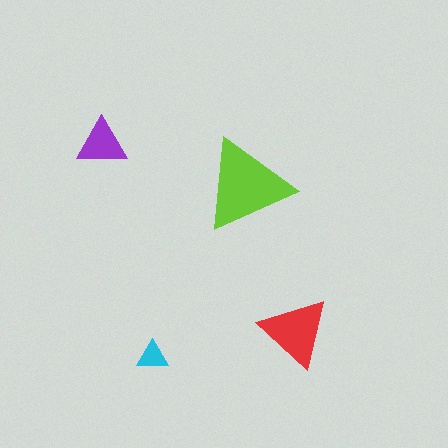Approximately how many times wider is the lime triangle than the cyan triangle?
About 3 times wider.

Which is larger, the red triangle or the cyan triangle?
The red one.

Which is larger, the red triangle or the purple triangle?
The red one.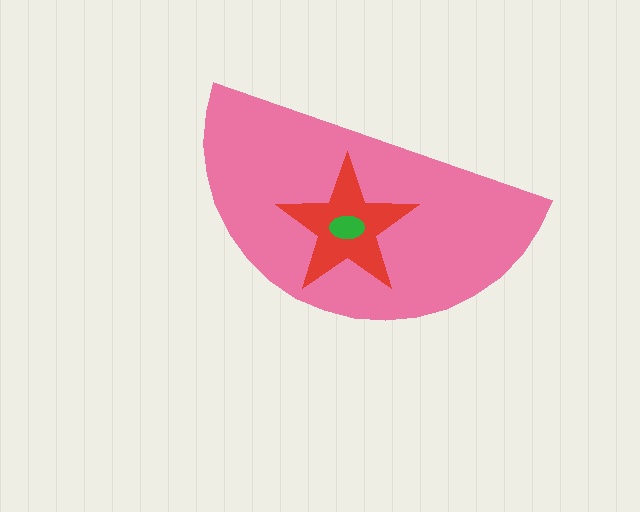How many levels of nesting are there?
3.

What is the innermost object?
The green ellipse.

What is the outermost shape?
The pink semicircle.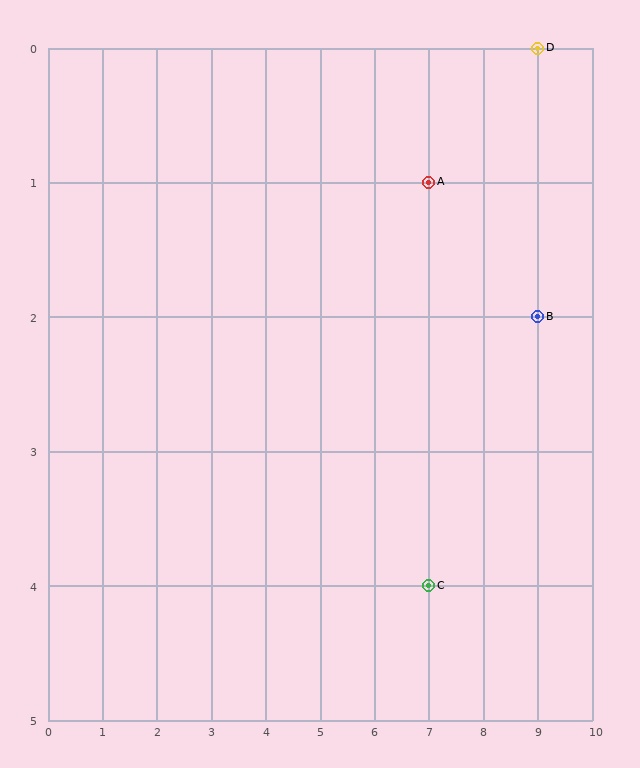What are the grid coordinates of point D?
Point D is at grid coordinates (9, 0).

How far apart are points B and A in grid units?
Points B and A are 2 columns and 1 row apart (about 2.2 grid units diagonally).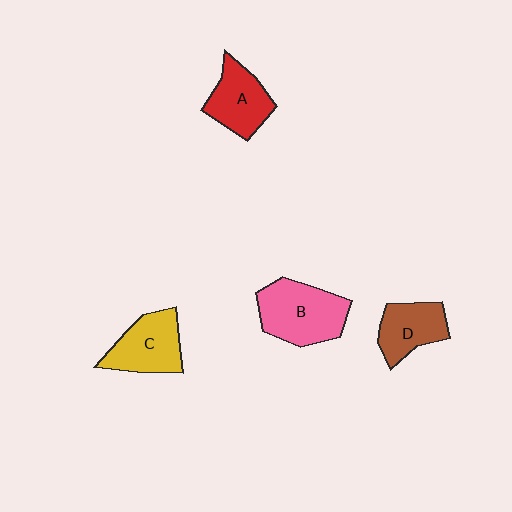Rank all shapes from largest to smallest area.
From largest to smallest: B (pink), C (yellow), A (red), D (brown).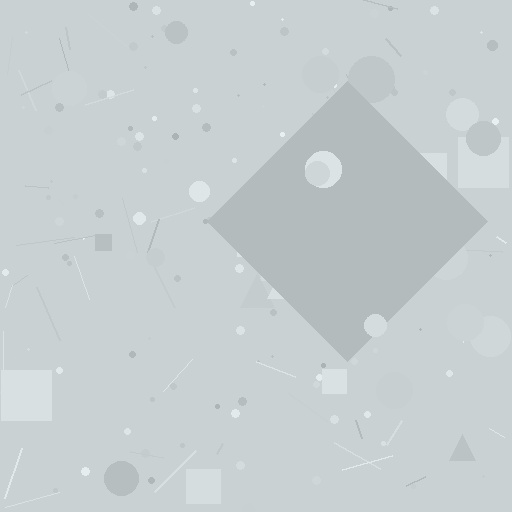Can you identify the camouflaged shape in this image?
The camouflaged shape is a diamond.